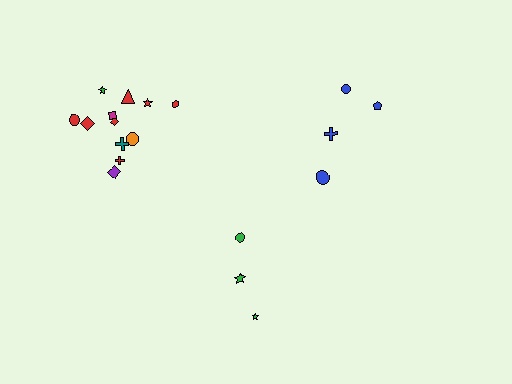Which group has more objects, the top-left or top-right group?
The top-left group.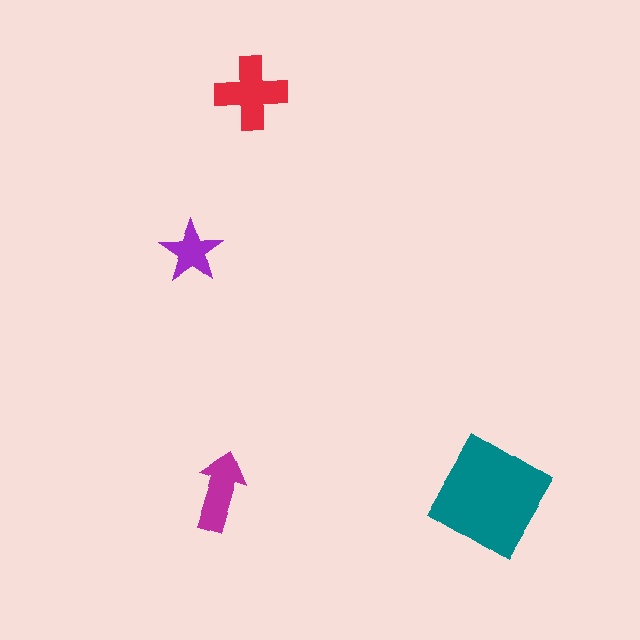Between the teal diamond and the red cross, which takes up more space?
The teal diamond.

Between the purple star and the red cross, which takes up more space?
The red cross.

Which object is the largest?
The teal diamond.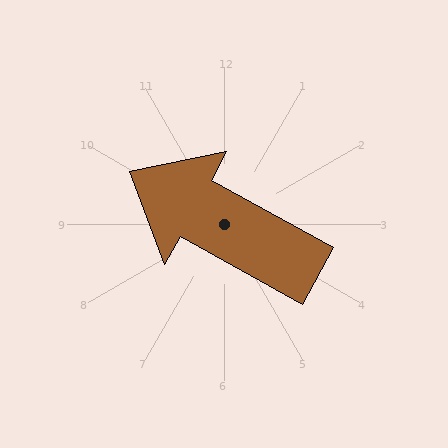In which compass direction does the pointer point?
Northwest.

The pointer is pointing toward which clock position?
Roughly 10 o'clock.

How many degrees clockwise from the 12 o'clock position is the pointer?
Approximately 299 degrees.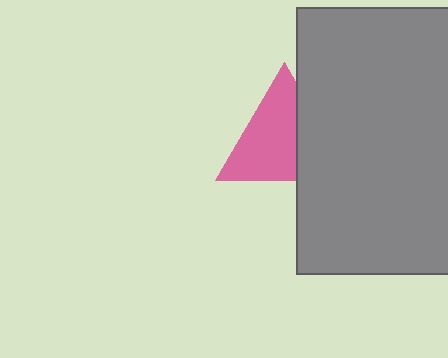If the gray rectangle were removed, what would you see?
You would see the complete pink triangle.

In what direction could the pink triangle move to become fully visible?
The pink triangle could move left. That would shift it out from behind the gray rectangle entirely.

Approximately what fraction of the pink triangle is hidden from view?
Roughly 35% of the pink triangle is hidden behind the gray rectangle.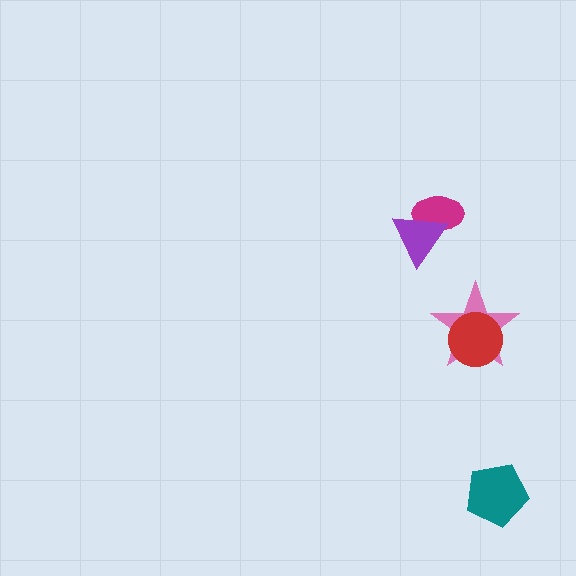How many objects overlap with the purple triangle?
1 object overlaps with the purple triangle.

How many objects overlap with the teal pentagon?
0 objects overlap with the teal pentagon.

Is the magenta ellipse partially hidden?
Yes, it is partially covered by another shape.